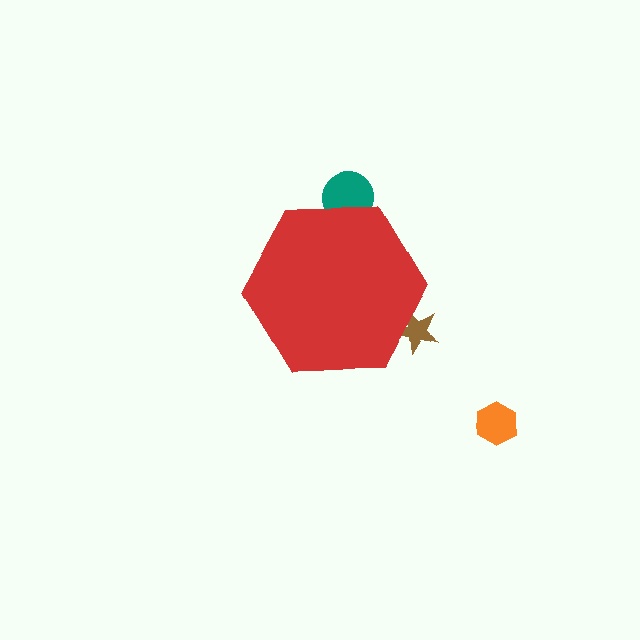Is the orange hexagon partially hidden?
No, the orange hexagon is fully visible.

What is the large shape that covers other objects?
A red hexagon.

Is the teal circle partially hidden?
Yes, the teal circle is partially hidden behind the red hexagon.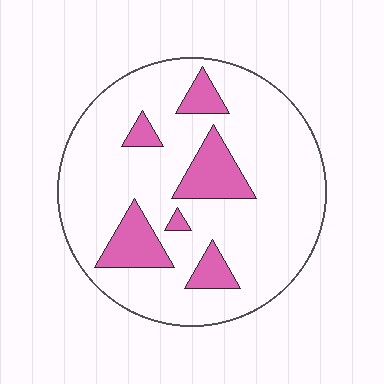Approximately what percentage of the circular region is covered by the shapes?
Approximately 20%.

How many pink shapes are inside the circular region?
6.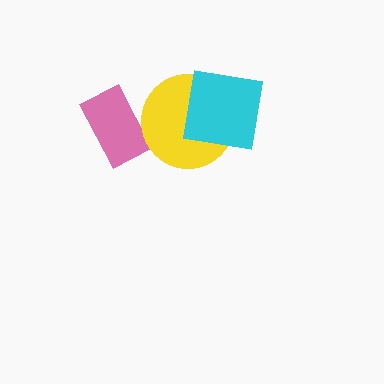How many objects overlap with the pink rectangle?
1 object overlaps with the pink rectangle.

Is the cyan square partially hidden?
No, no other shape covers it.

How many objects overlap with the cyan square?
1 object overlaps with the cyan square.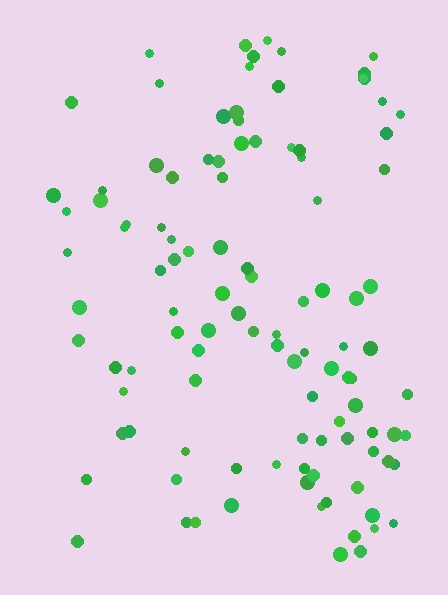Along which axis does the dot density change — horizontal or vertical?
Horizontal.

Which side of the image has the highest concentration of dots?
The right.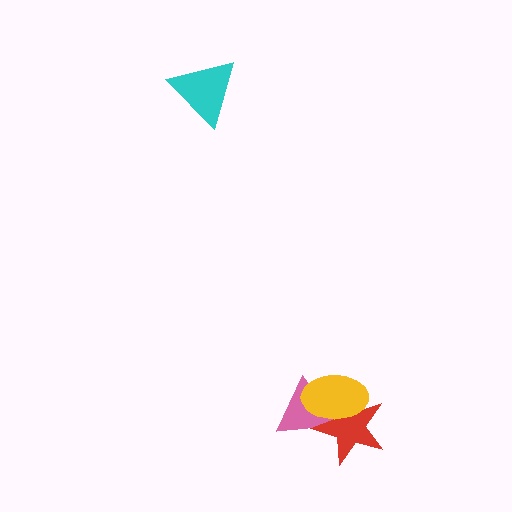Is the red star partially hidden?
Yes, it is partially covered by another shape.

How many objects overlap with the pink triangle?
2 objects overlap with the pink triangle.